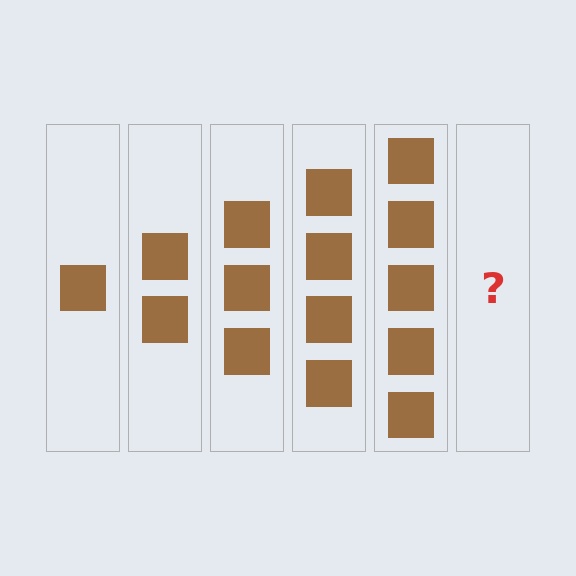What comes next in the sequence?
The next element should be 6 squares.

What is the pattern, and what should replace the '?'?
The pattern is that each step adds one more square. The '?' should be 6 squares.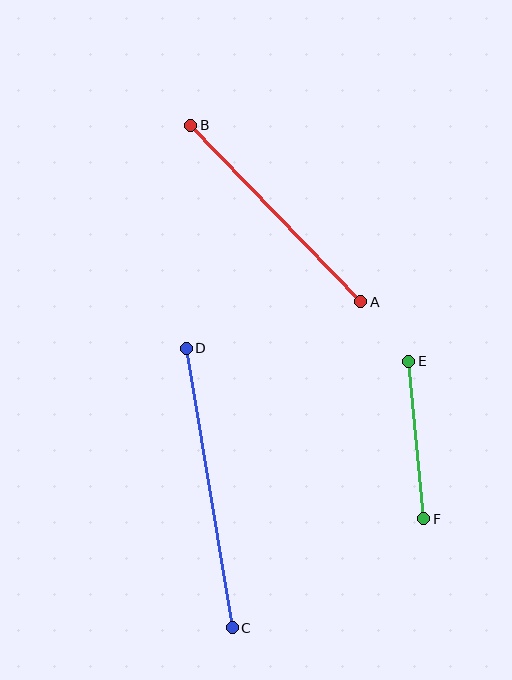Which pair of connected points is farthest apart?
Points C and D are farthest apart.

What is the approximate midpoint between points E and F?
The midpoint is at approximately (416, 440) pixels.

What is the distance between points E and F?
The distance is approximately 158 pixels.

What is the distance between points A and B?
The distance is approximately 245 pixels.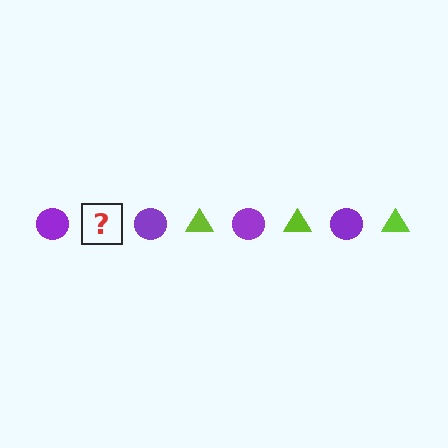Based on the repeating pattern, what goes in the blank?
The blank should be a lime triangle.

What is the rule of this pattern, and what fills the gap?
The rule is that the pattern alternates between purple circle and lime triangle. The gap should be filled with a lime triangle.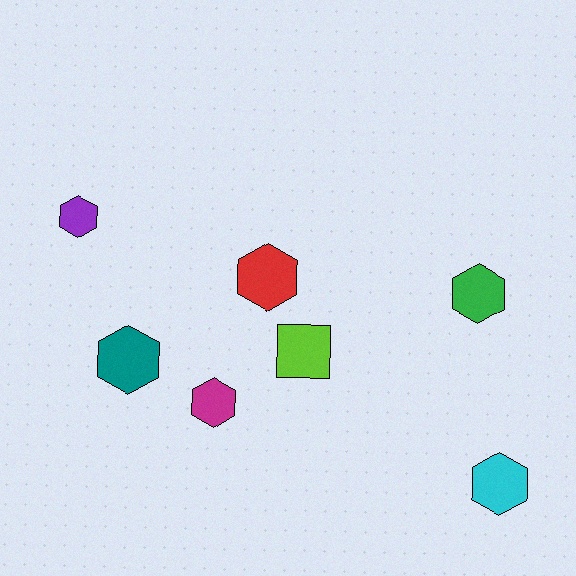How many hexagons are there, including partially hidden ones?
There are 6 hexagons.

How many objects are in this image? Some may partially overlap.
There are 7 objects.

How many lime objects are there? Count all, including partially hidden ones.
There is 1 lime object.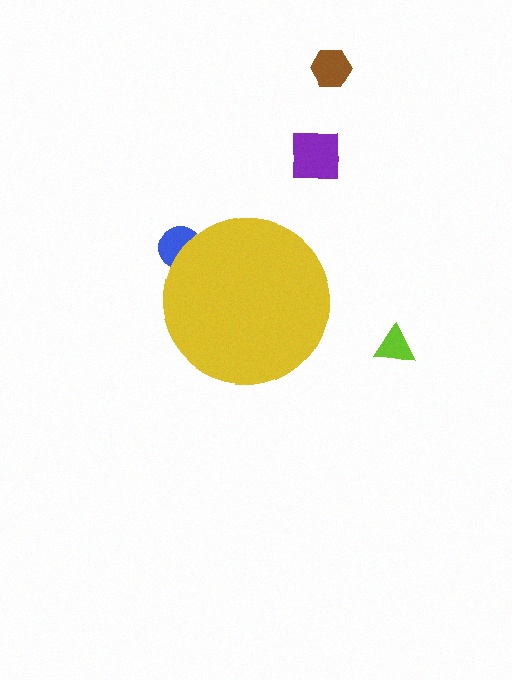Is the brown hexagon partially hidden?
No, the brown hexagon is fully visible.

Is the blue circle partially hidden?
Yes, the blue circle is partially hidden behind the yellow circle.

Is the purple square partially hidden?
No, the purple square is fully visible.